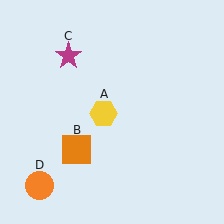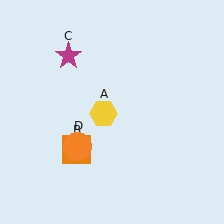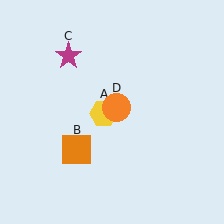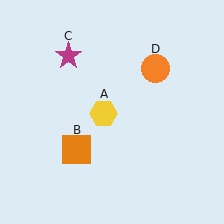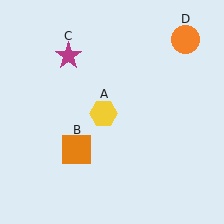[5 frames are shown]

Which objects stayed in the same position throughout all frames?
Yellow hexagon (object A) and orange square (object B) and magenta star (object C) remained stationary.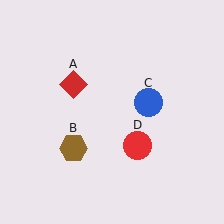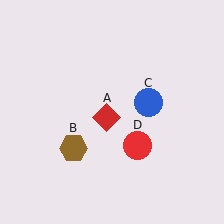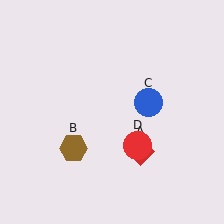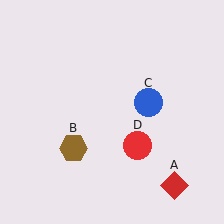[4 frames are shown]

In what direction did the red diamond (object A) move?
The red diamond (object A) moved down and to the right.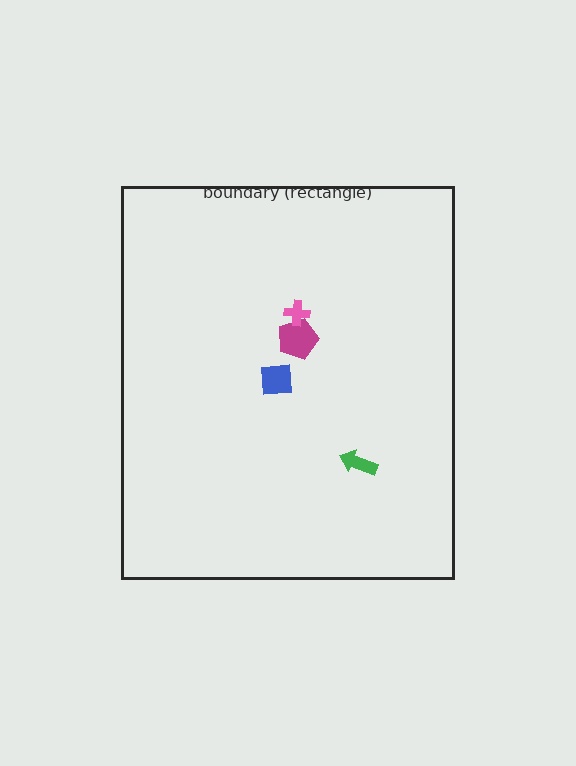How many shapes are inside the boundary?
4 inside, 0 outside.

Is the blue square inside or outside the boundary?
Inside.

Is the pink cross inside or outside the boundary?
Inside.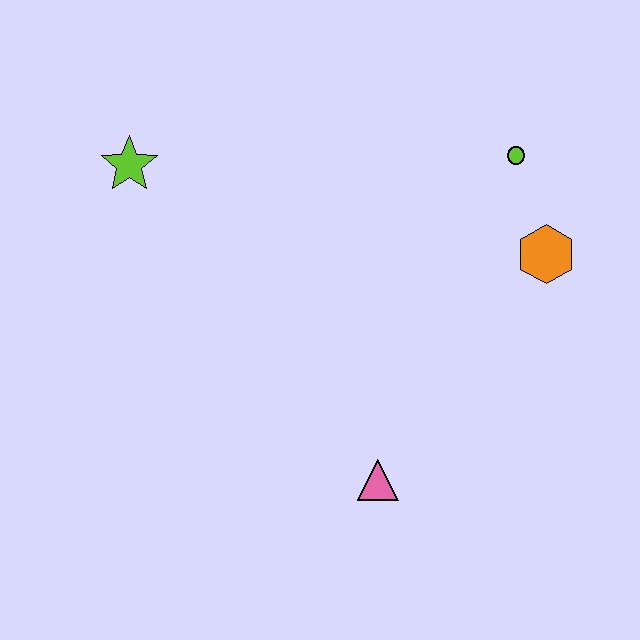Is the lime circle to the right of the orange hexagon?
No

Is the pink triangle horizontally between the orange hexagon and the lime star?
Yes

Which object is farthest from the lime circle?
The lime star is farthest from the lime circle.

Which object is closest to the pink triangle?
The orange hexagon is closest to the pink triangle.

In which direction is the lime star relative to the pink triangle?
The lime star is above the pink triangle.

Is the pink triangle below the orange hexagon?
Yes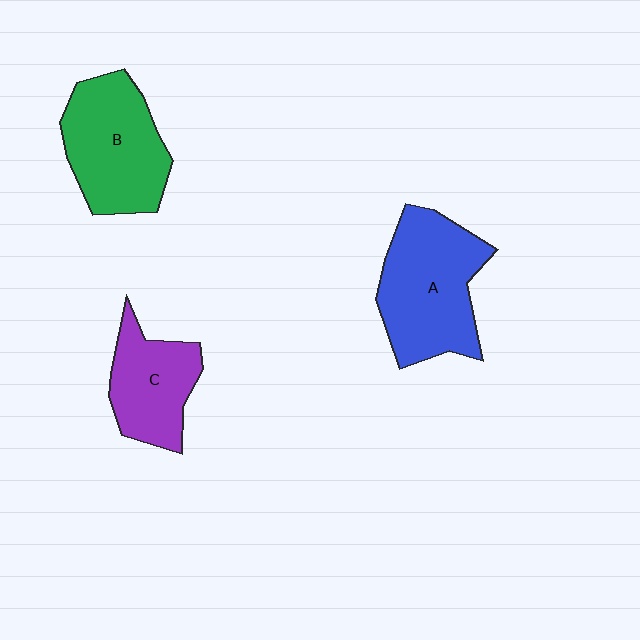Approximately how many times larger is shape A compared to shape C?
Approximately 1.5 times.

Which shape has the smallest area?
Shape C (purple).